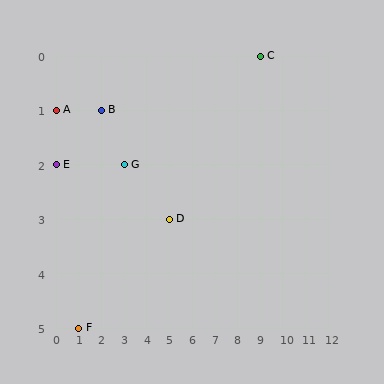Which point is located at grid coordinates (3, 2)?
Point G is at (3, 2).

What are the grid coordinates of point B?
Point B is at grid coordinates (2, 1).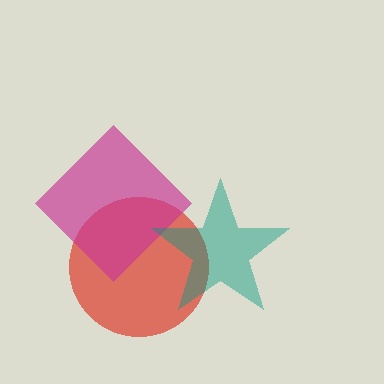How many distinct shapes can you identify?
There are 3 distinct shapes: a red circle, a magenta diamond, a teal star.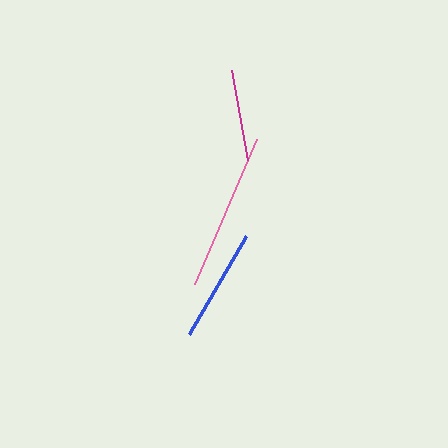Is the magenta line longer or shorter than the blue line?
The blue line is longer than the magenta line.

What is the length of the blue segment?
The blue segment is approximately 114 pixels long.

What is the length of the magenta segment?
The magenta segment is approximately 91 pixels long.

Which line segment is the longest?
The pink line is the longest at approximately 158 pixels.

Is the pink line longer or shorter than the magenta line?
The pink line is longer than the magenta line.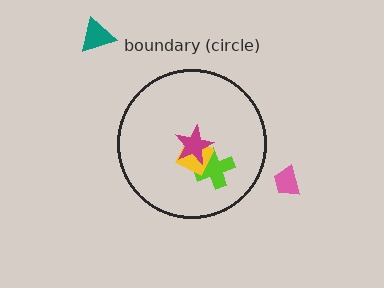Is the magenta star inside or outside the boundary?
Inside.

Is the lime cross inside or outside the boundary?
Inside.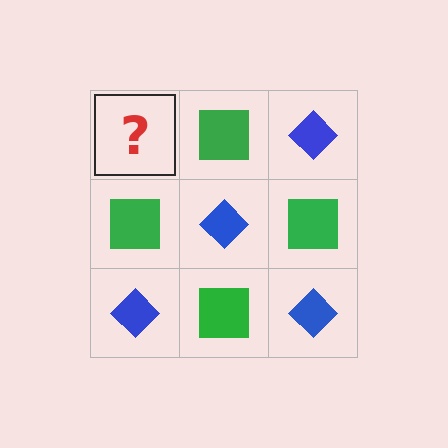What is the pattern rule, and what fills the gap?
The rule is that it alternates blue diamond and green square in a checkerboard pattern. The gap should be filled with a blue diamond.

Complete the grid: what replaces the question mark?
The question mark should be replaced with a blue diamond.